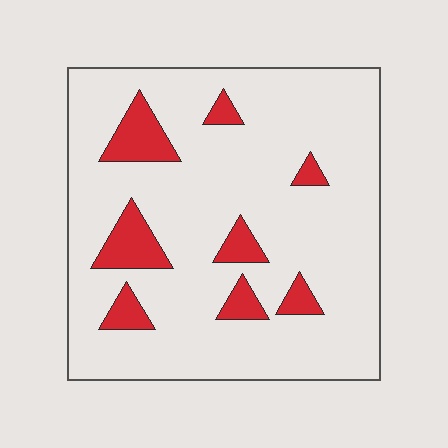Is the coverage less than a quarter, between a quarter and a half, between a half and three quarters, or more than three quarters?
Less than a quarter.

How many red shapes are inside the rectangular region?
8.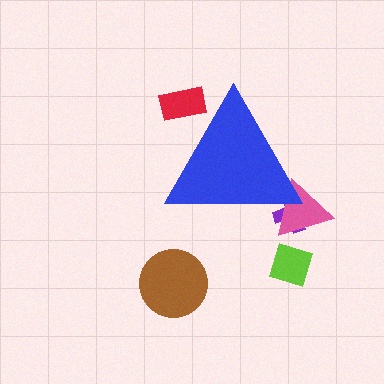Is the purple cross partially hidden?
Yes, the purple cross is partially hidden behind the blue triangle.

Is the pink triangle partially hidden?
Yes, the pink triangle is partially hidden behind the blue triangle.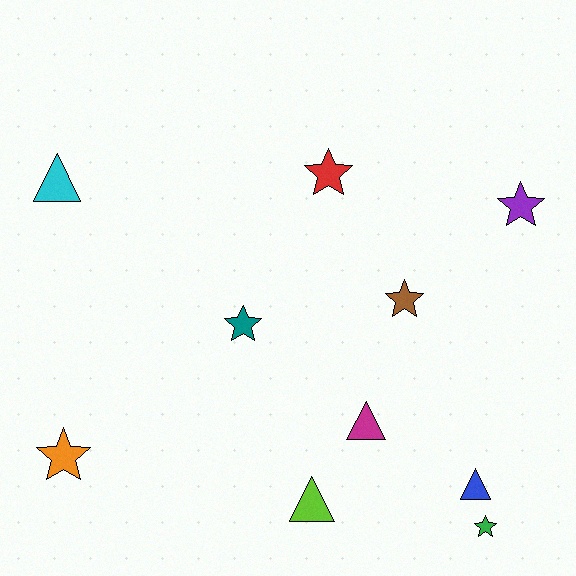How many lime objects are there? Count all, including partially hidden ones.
There is 1 lime object.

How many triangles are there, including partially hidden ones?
There are 4 triangles.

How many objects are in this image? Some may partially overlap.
There are 10 objects.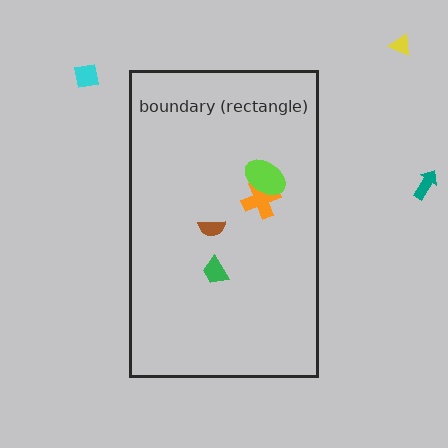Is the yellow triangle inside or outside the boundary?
Outside.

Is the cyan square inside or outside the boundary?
Outside.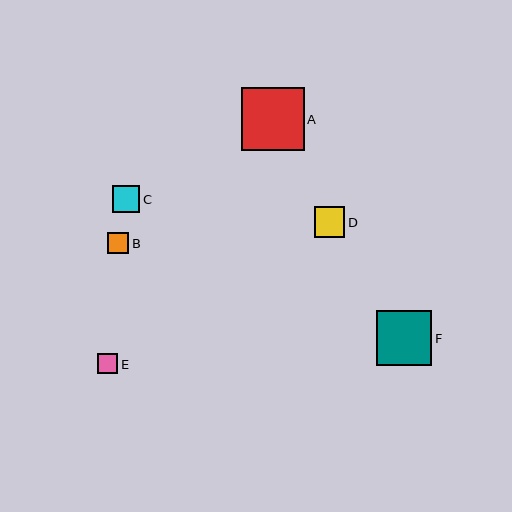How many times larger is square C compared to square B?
Square C is approximately 1.3 times the size of square B.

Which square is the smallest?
Square E is the smallest with a size of approximately 20 pixels.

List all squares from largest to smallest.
From largest to smallest: A, F, D, C, B, E.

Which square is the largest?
Square A is the largest with a size of approximately 63 pixels.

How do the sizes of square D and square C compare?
Square D and square C are approximately the same size.